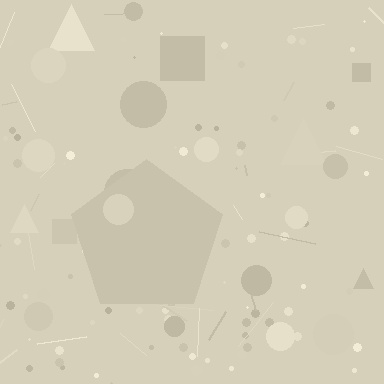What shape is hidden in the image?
A pentagon is hidden in the image.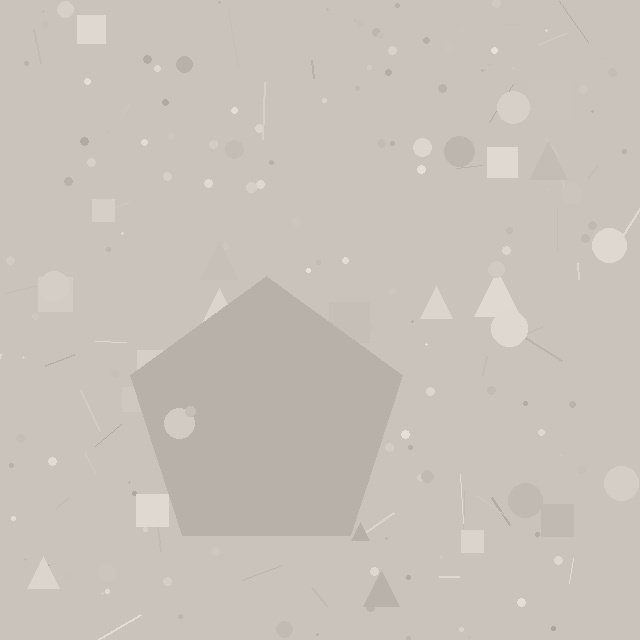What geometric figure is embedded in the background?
A pentagon is embedded in the background.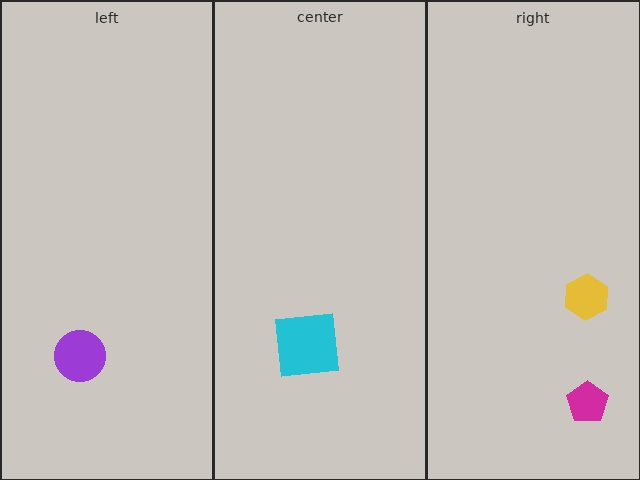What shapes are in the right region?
The yellow hexagon, the magenta pentagon.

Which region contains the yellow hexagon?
The right region.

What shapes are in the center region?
The cyan square.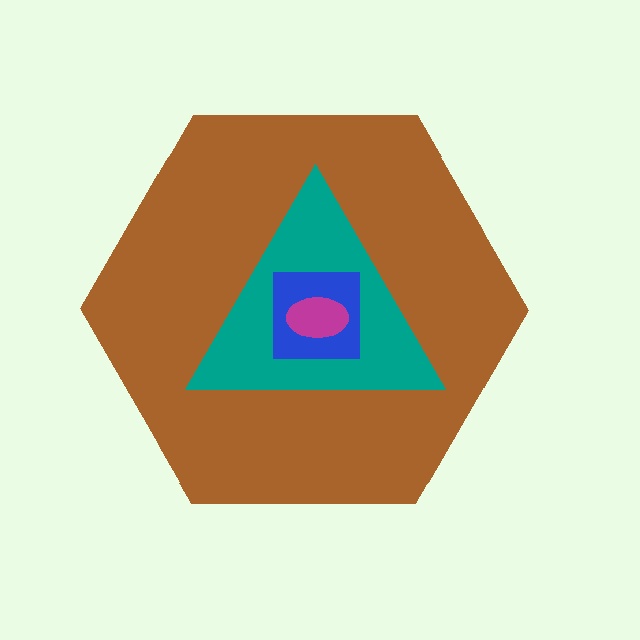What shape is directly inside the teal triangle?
The blue square.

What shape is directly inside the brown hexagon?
The teal triangle.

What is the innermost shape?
The magenta ellipse.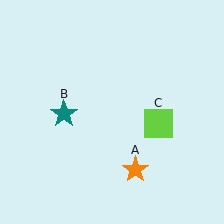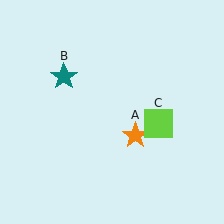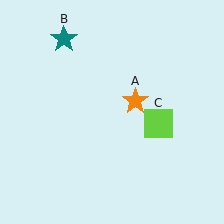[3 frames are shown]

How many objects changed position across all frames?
2 objects changed position: orange star (object A), teal star (object B).